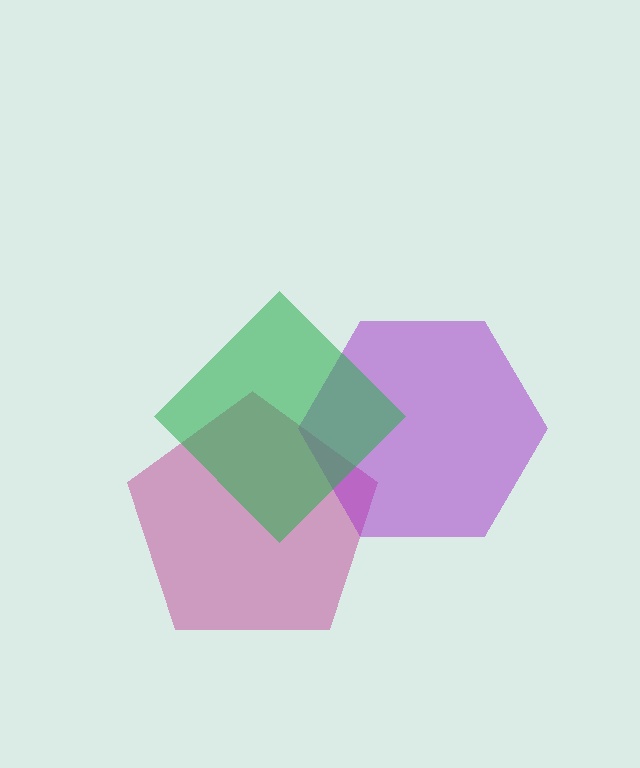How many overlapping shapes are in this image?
There are 3 overlapping shapes in the image.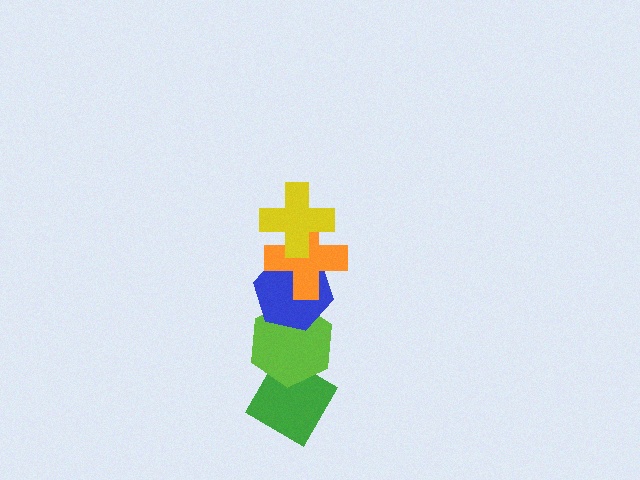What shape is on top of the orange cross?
The yellow cross is on top of the orange cross.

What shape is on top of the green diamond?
The lime hexagon is on top of the green diamond.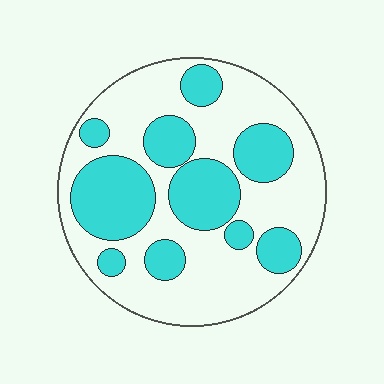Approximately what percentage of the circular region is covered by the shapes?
Approximately 40%.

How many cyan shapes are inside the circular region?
10.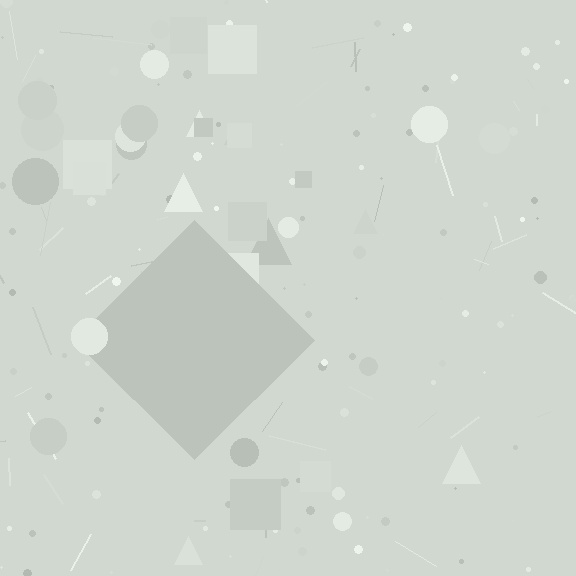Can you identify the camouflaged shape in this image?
The camouflaged shape is a diamond.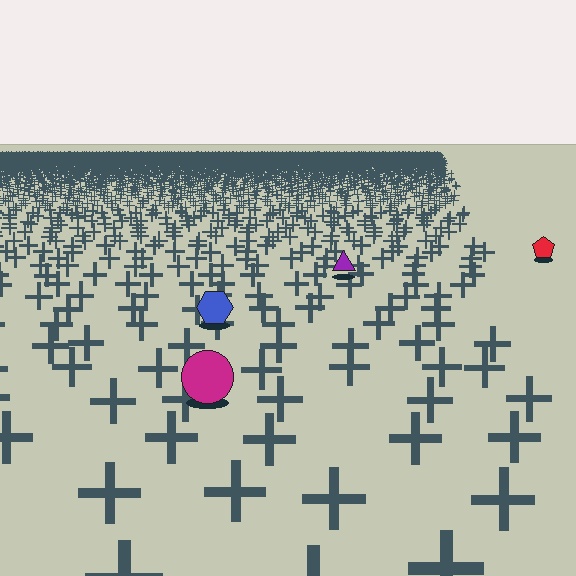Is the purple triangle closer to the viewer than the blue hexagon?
No. The blue hexagon is closer — you can tell from the texture gradient: the ground texture is coarser near it.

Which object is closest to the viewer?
The magenta circle is closest. The texture marks near it are larger and more spread out.